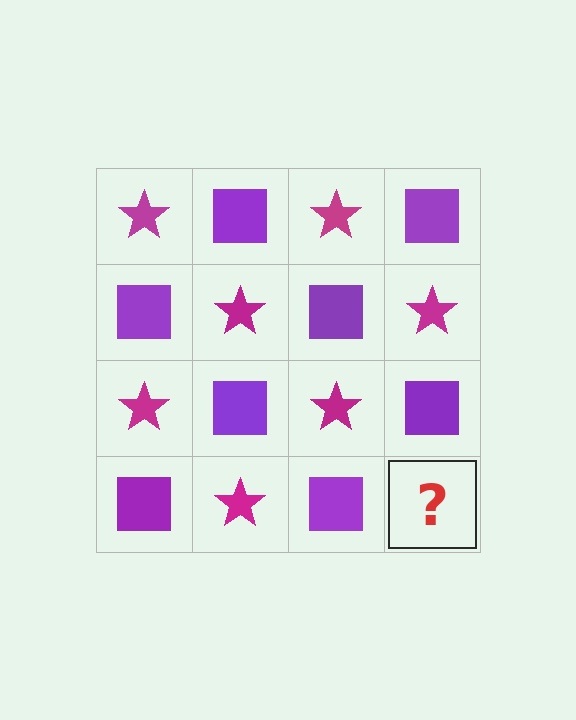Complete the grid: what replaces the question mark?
The question mark should be replaced with a magenta star.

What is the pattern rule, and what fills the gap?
The rule is that it alternates magenta star and purple square in a checkerboard pattern. The gap should be filled with a magenta star.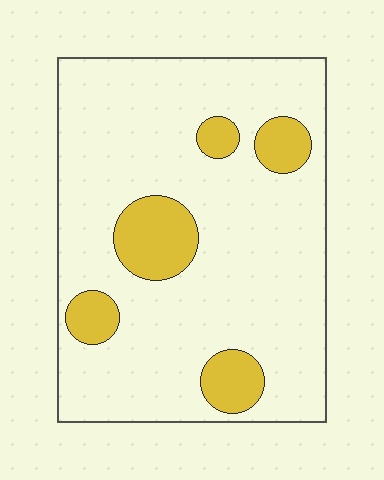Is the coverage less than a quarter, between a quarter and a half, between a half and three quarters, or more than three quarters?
Less than a quarter.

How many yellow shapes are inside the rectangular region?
5.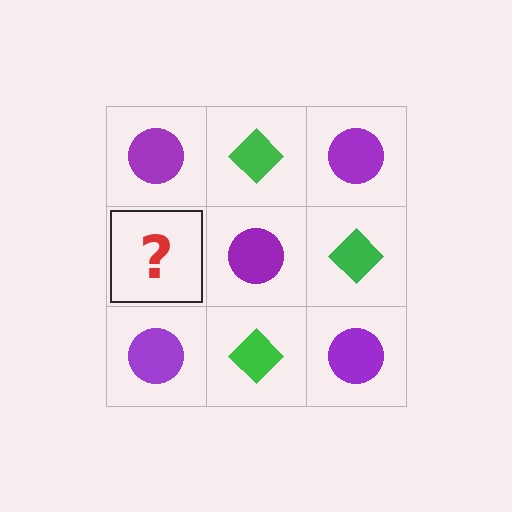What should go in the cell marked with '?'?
The missing cell should contain a green diamond.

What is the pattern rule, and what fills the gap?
The rule is that it alternates purple circle and green diamond in a checkerboard pattern. The gap should be filled with a green diamond.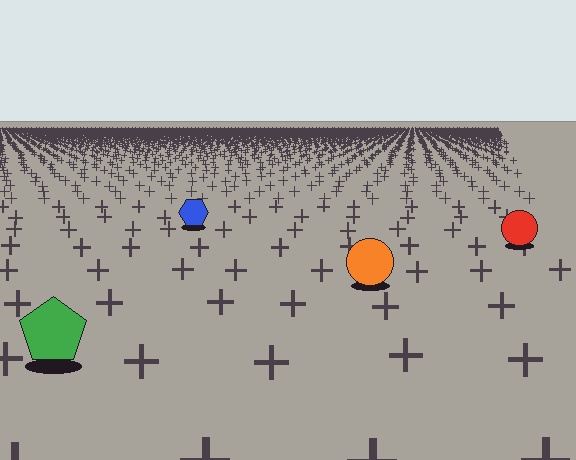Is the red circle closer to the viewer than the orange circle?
No. The orange circle is closer — you can tell from the texture gradient: the ground texture is coarser near it.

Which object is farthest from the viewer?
The blue hexagon is farthest from the viewer. It appears smaller and the ground texture around it is denser.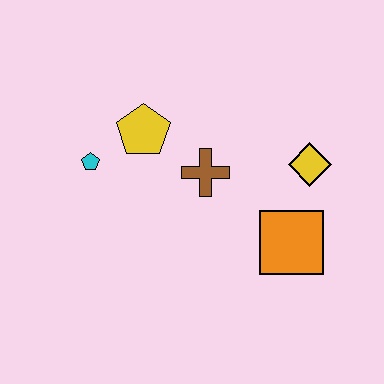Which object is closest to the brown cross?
The yellow pentagon is closest to the brown cross.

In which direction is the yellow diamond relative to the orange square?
The yellow diamond is above the orange square.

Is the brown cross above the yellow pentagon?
No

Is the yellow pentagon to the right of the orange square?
No